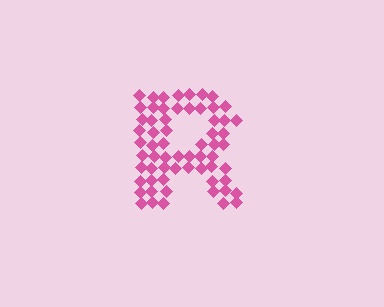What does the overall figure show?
The overall figure shows the letter R.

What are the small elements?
The small elements are diamonds.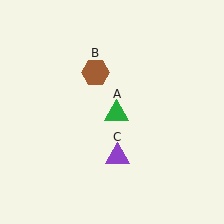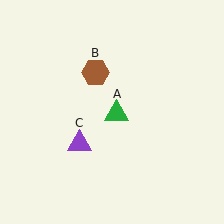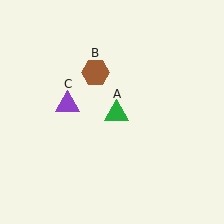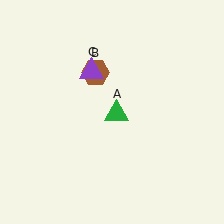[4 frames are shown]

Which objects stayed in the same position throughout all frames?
Green triangle (object A) and brown hexagon (object B) remained stationary.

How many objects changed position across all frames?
1 object changed position: purple triangle (object C).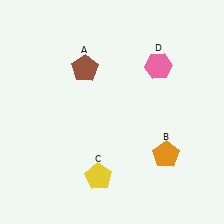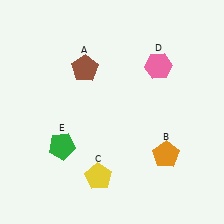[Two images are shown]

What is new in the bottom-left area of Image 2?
A green pentagon (E) was added in the bottom-left area of Image 2.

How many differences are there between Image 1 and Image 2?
There is 1 difference between the two images.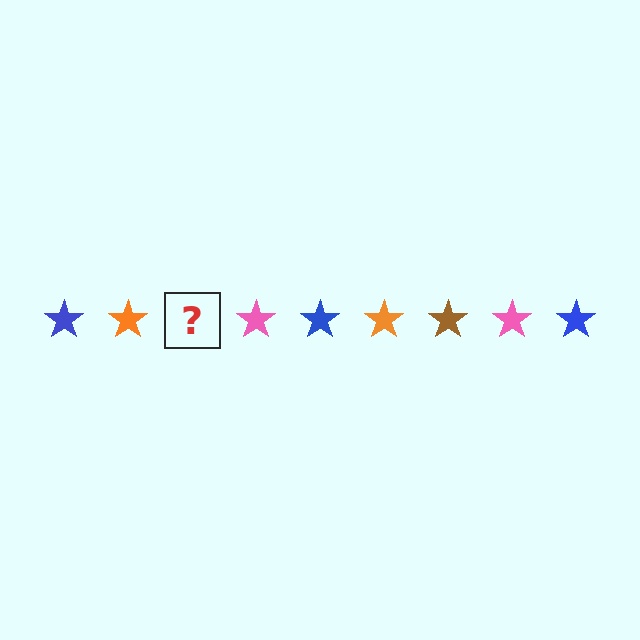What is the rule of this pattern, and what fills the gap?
The rule is that the pattern cycles through blue, orange, brown, pink stars. The gap should be filled with a brown star.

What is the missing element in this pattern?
The missing element is a brown star.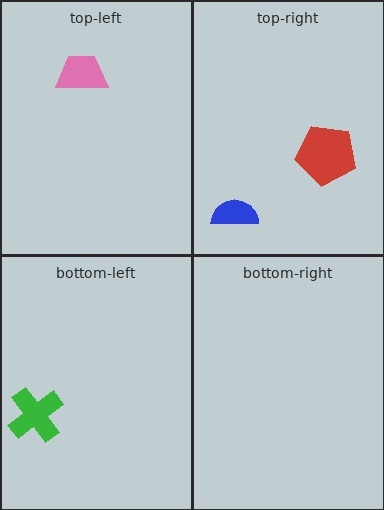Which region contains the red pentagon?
The top-right region.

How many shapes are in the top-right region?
2.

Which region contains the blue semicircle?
The top-right region.